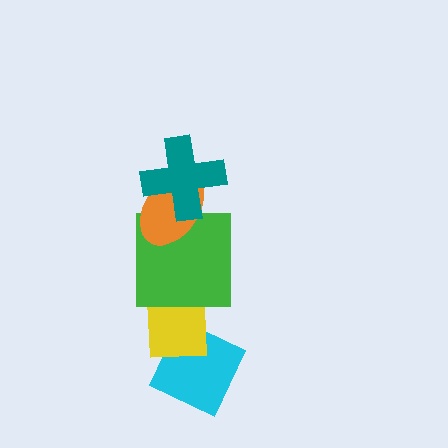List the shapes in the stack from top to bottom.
From top to bottom: the teal cross, the orange ellipse, the green square, the yellow rectangle, the cyan diamond.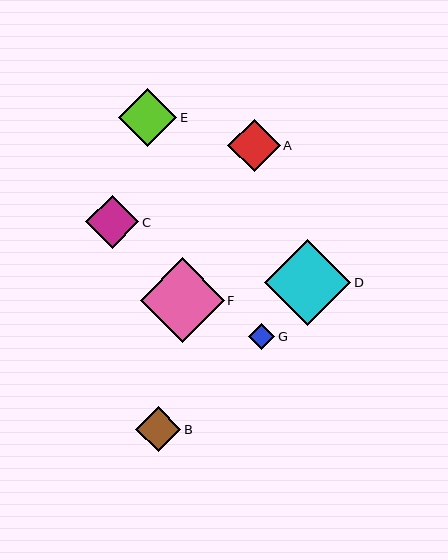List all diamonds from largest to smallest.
From largest to smallest: D, F, E, C, A, B, G.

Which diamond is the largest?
Diamond D is the largest with a size of approximately 86 pixels.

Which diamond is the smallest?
Diamond G is the smallest with a size of approximately 26 pixels.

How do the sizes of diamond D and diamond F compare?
Diamond D and diamond F are approximately the same size.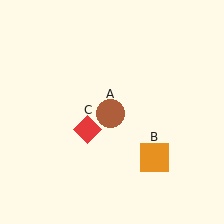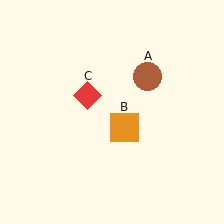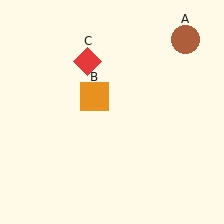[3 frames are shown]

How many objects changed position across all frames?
3 objects changed position: brown circle (object A), orange square (object B), red diamond (object C).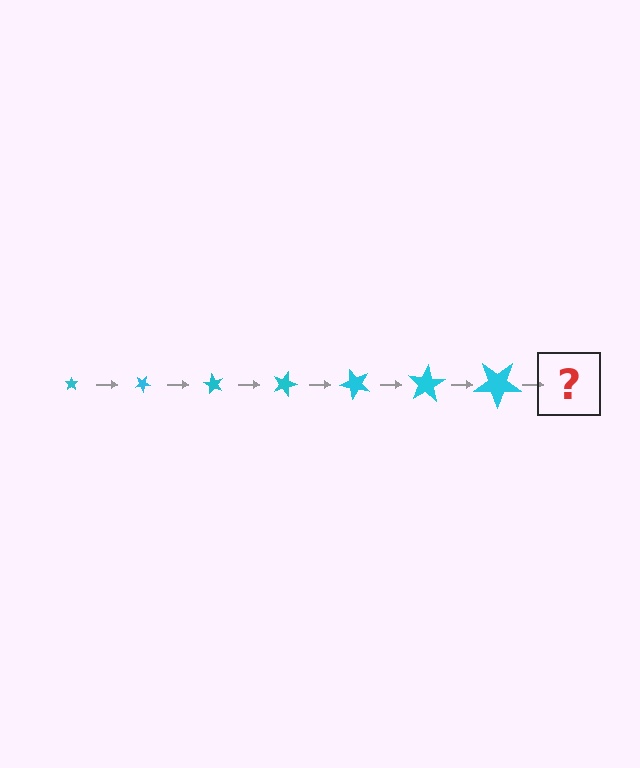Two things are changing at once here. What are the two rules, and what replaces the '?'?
The two rules are that the star grows larger each step and it rotates 30 degrees each step. The '?' should be a star, larger than the previous one and rotated 210 degrees from the start.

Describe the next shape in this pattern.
It should be a star, larger than the previous one and rotated 210 degrees from the start.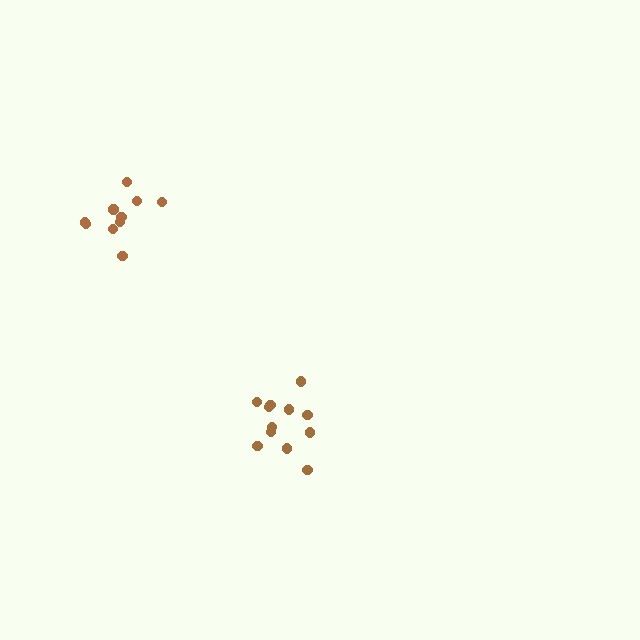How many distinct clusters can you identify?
There are 2 distinct clusters.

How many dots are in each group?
Group 1: 12 dots, Group 2: 10 dots (22 total).